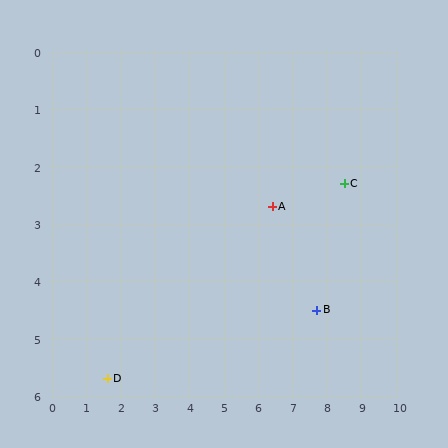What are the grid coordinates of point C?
Point C is at approximately (8.5, 2.3).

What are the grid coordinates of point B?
Point B is at approximately (7.7, 4.5).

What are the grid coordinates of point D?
Point D is at approximately (1.6, 5.7).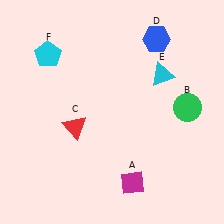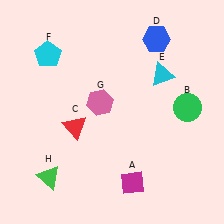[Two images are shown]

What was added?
A pink hexagon (G), a green triangle (H) were added in Image 2.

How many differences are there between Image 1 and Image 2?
There are 2 differences between the two images.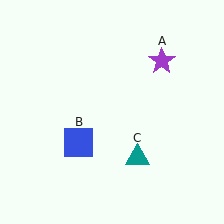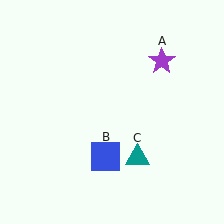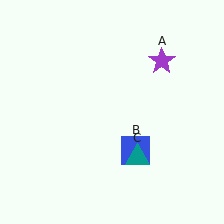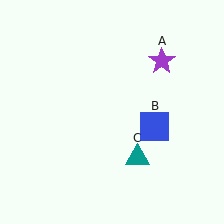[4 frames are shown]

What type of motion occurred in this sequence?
The blue square (object B) rotated counterclockwise around the center of the scene.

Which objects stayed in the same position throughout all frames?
Purple star (object A) and teal triangle (object C) remained stationary.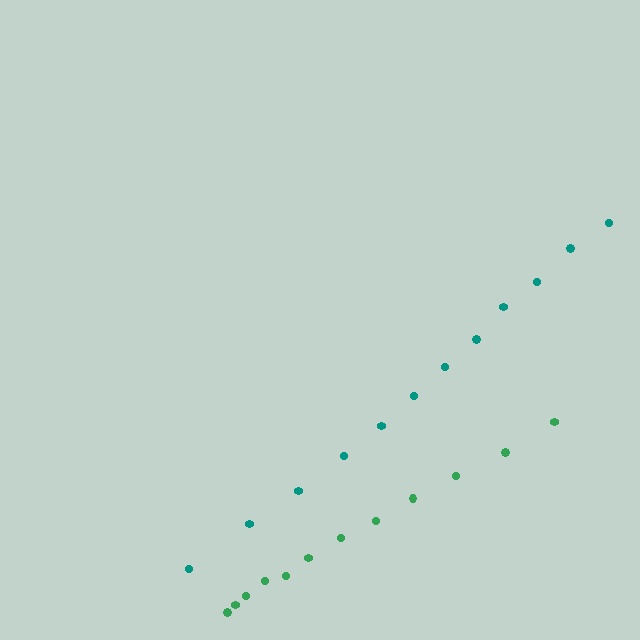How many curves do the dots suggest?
There are 2 distinct paths.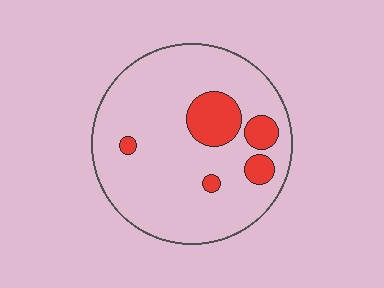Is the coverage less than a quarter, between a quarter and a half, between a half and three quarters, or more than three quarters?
Less than a quarter.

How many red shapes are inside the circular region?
5.